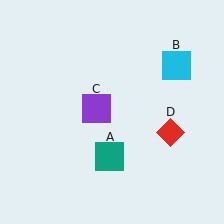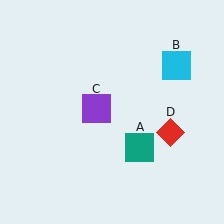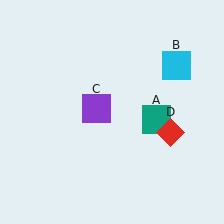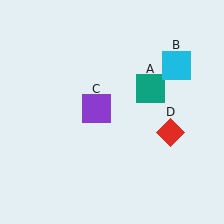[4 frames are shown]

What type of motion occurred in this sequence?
The teal square (object A) rotated counterclockwise around the center of the scene.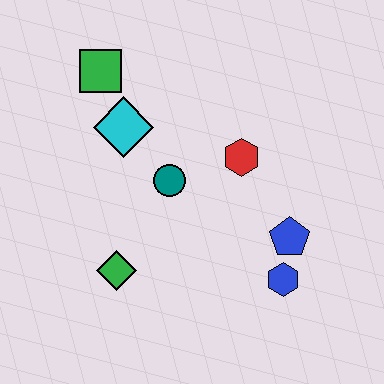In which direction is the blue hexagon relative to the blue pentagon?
The blue hexagon is below the blue pentagon.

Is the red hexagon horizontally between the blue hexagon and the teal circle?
Yes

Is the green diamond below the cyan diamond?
Yes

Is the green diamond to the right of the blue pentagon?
No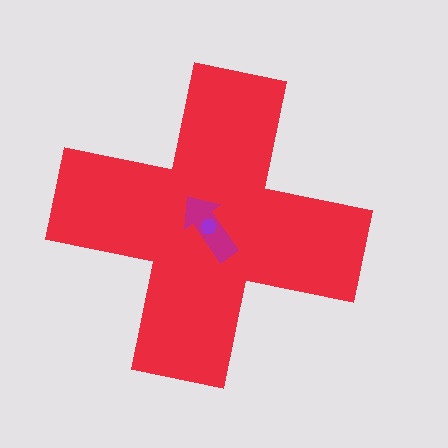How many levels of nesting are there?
3.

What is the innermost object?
The purple hexagon.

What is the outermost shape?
The red cross.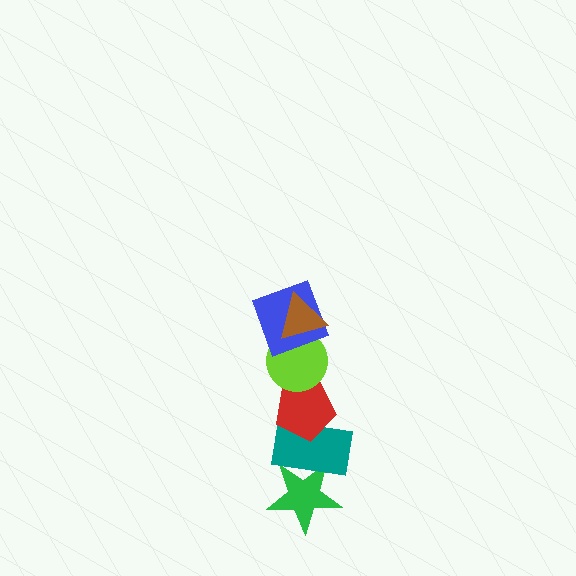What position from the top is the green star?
The green star is 6th from the top.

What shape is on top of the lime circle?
The blue square is on top of the lime circle.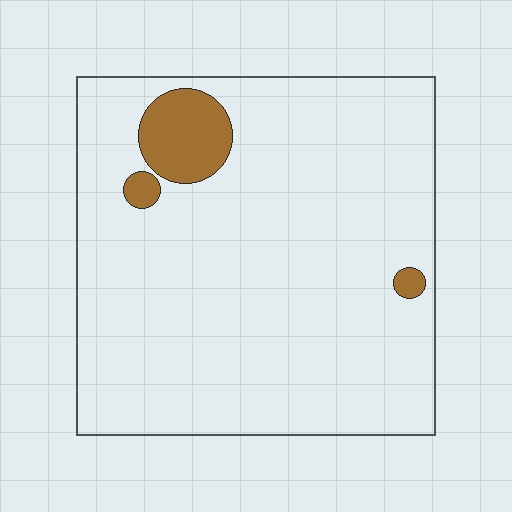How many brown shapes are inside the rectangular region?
3.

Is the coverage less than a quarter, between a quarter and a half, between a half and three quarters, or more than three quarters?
Less than a quarter.